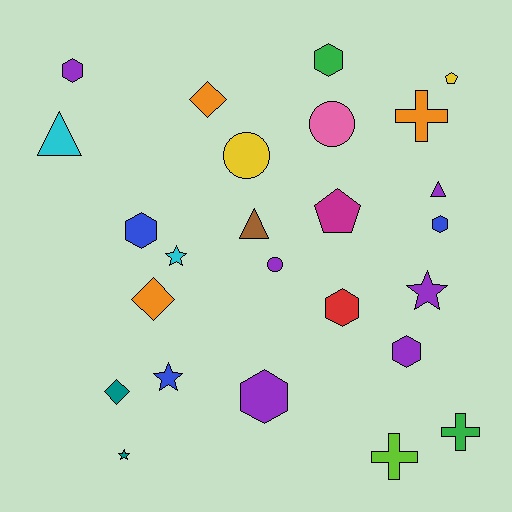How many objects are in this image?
There are 25 objects.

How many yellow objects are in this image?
There are 2 yellow objects.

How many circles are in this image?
There are 3 circles.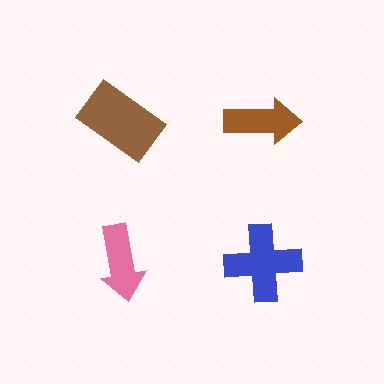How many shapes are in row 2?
2 shapes.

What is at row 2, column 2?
A blue cross.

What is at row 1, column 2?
A brown arrow.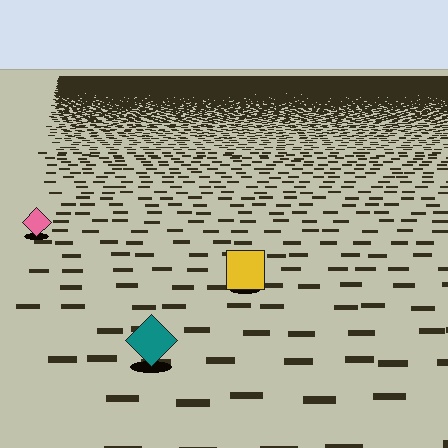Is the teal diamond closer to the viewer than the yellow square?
Yes. The teal diamond is closer — you can tell from the texture gradient: the ground texture is coarser near it.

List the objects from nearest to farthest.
From nearest to farthest: the teal diamond, the yellow square, the pink diamond.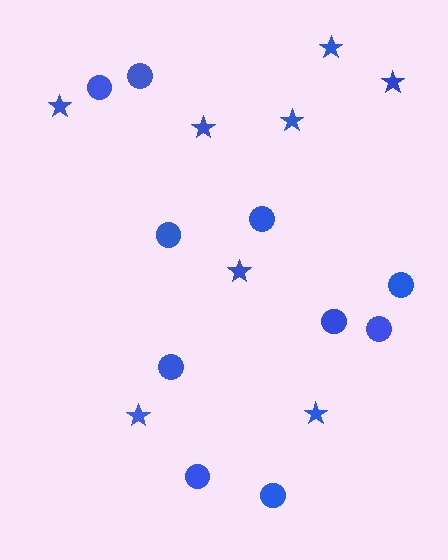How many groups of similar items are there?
There are 2 groups: one group of stars (8) and one group of circles (10).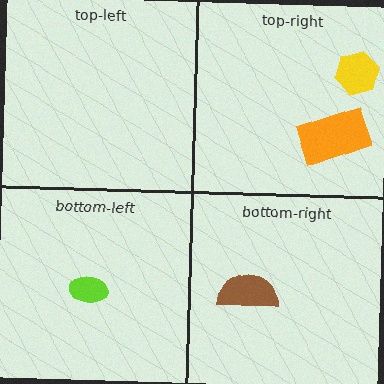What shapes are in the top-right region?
The yellow hexagon, the orange rectangle.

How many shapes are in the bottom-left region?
1.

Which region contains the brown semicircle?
The bottom-right region.